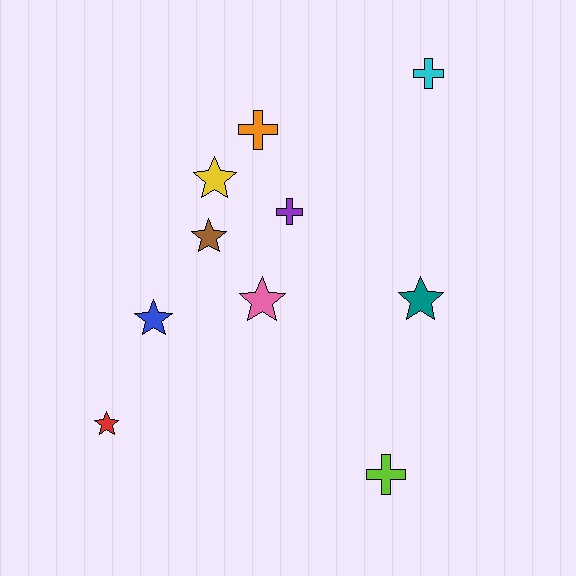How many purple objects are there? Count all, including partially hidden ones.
There is 1 purple object.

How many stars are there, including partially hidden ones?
There are 6 stars.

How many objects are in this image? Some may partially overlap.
There are 10 objects.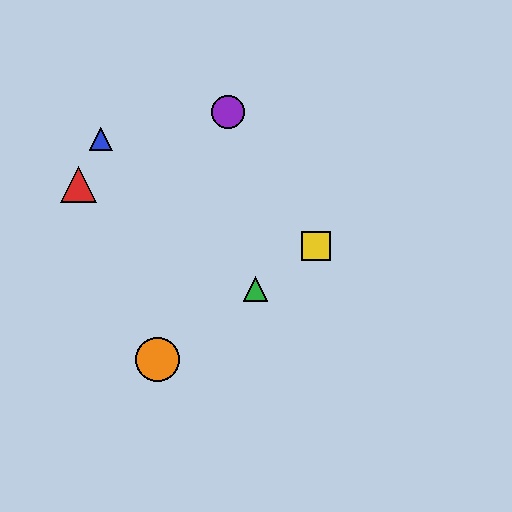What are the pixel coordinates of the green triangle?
The green triangle is at (256, 289).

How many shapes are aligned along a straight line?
3 shapes (the green triangle, the yellow square, the orange circle) are aligned along a straight line.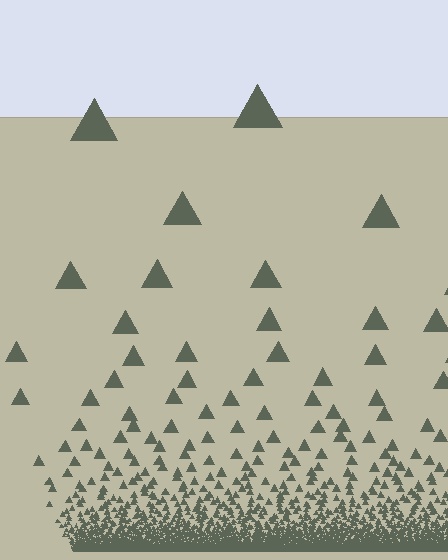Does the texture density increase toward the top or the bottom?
Density increases toward the bottom.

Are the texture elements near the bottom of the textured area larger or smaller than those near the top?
Smaller. The gradient is inverted — elements near the bottom are smaller and denser.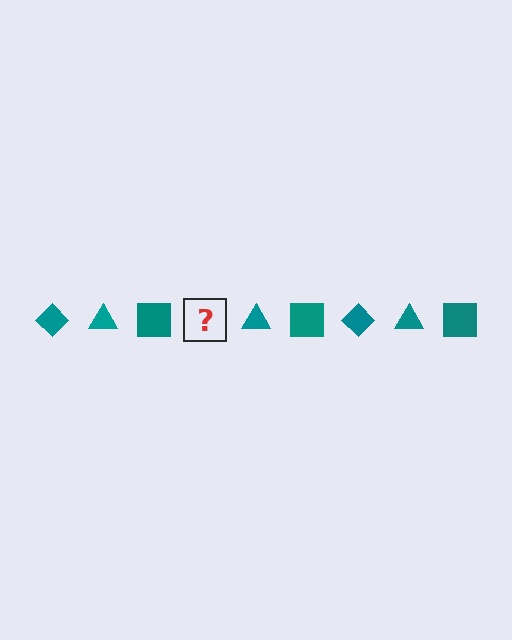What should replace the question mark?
The question mark should be replaced with a teal diamond.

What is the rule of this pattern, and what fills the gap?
The rule is that the pattern cycles through diamond, triangle, square shapes in teal. The gap should be filled with a teal diamond.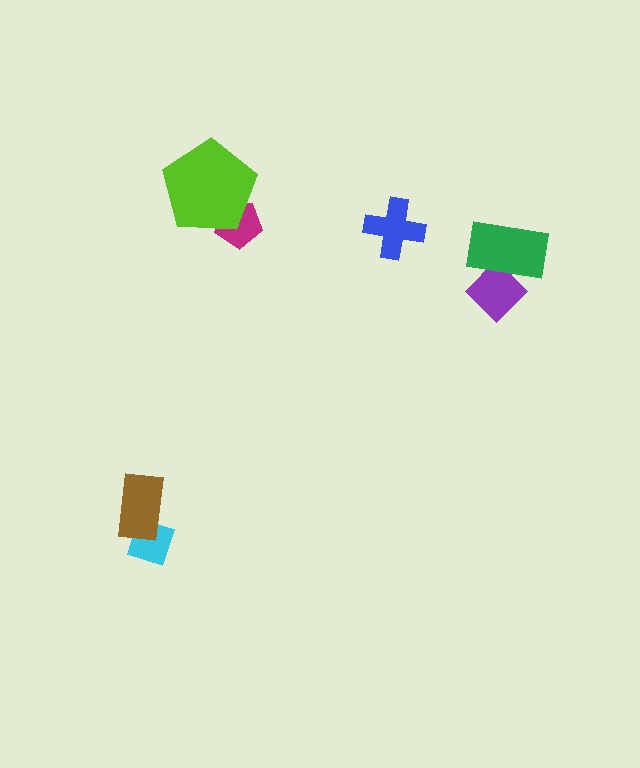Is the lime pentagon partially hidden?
No, no other shape covers it.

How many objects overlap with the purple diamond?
1 object overlaps with the purple diamond.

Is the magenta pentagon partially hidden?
Yes, it is partially covered by another shape.